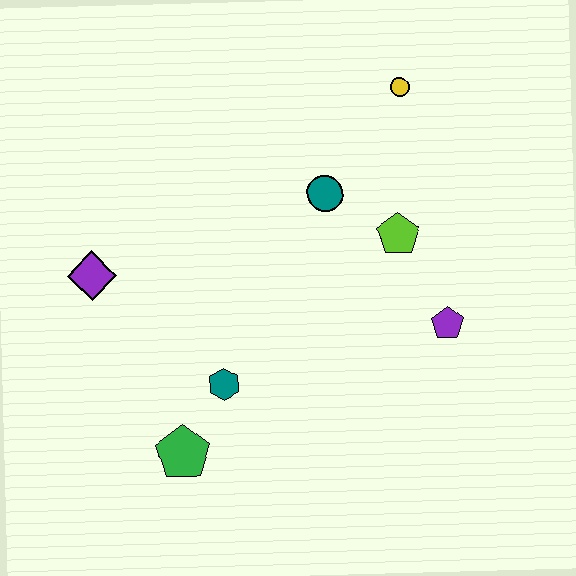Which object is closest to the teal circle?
The lime pentagon is closest to the teal circle.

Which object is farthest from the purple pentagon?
The purple diamond is farthest from the purple pentagon.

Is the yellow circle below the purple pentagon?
No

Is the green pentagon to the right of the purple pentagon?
No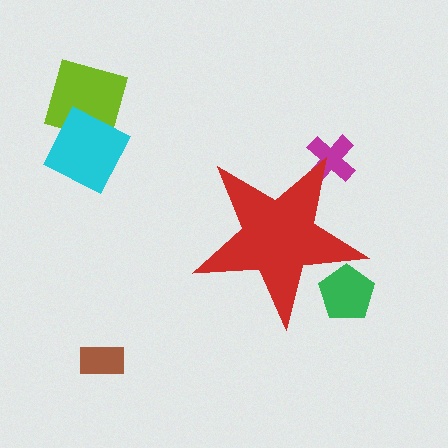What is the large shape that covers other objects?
A red star.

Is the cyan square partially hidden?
No, the cyan square is fully visible.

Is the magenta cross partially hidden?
Yes, the magenta cross is partially hidden behind the red star.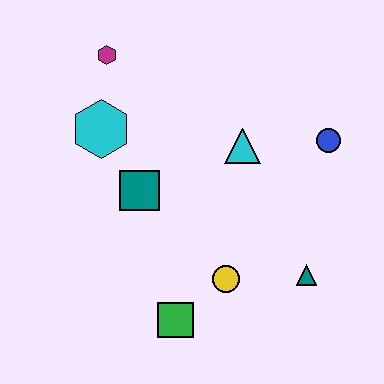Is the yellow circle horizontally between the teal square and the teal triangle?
Yes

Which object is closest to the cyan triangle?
The blue circle is closest to the cyan triangle.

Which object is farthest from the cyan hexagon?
The teal triangle is farthest from the cyan hexagon.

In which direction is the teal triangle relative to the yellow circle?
The teal triangle is to the right of the yellow circle.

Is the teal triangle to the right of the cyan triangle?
Yes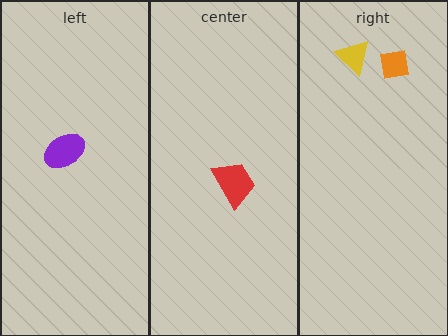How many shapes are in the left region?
1.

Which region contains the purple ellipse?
The left region.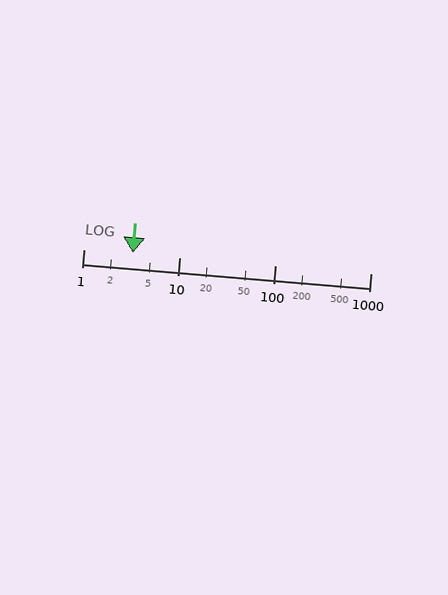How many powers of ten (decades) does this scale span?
The scale spans 3 decades, from 1 to 1000.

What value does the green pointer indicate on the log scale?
The pointer indicates approximately 3.3.